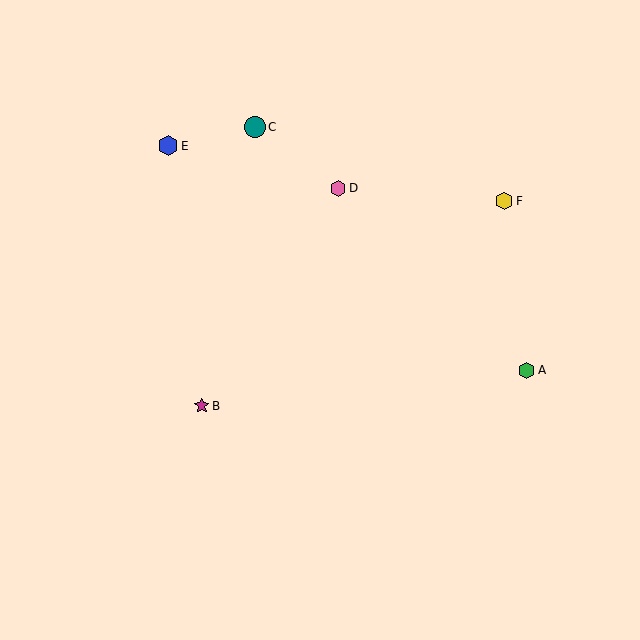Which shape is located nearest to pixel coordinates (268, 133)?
The teal circle (labeled C) at (255, 127) is nearest to that location.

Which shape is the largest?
The teal circle (labeled C) is the largest.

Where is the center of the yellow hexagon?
The center of the yellow hexagon is at (504, 201).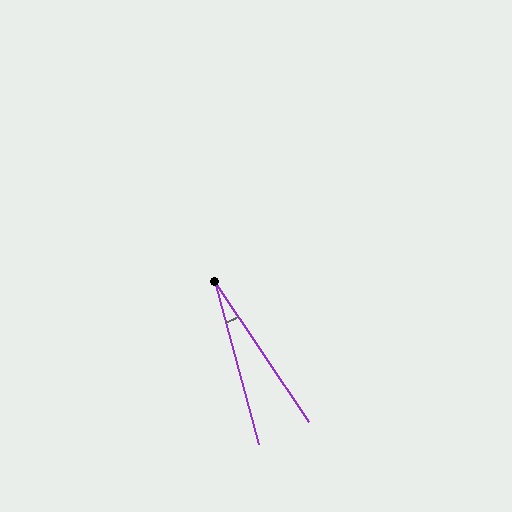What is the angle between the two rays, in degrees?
Approximately 19 degrees.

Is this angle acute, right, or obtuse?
It is acute.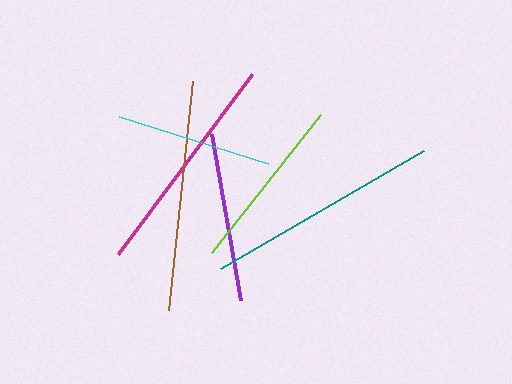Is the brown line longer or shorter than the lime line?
The brown line is longer than the lime line.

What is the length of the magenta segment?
The magenta segment is approximately 224 pixels long.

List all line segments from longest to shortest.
From longest to shortest: teal, brown, magenta, lime, purple, cyan.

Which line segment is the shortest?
The cyan line is the shortest at approximately 156 pixels.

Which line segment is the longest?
The teal line is the longest at approximately 235 pixels.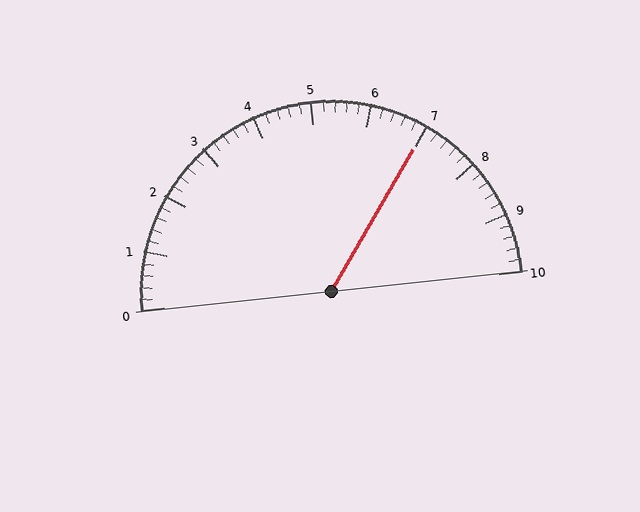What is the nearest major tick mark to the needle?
The nearest major tick mark is 7.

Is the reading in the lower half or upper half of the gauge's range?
The reading is in the upper half of the range (0 to 10).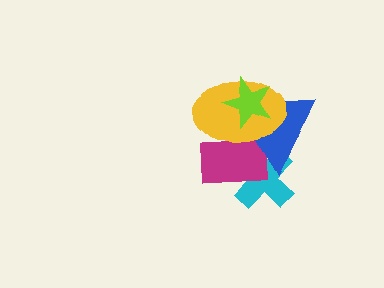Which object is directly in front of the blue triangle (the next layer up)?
The yellow ellipse is directly in front of the blue triangle.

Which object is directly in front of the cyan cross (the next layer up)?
The magenta rectangle is directly in front of the cyan cross.